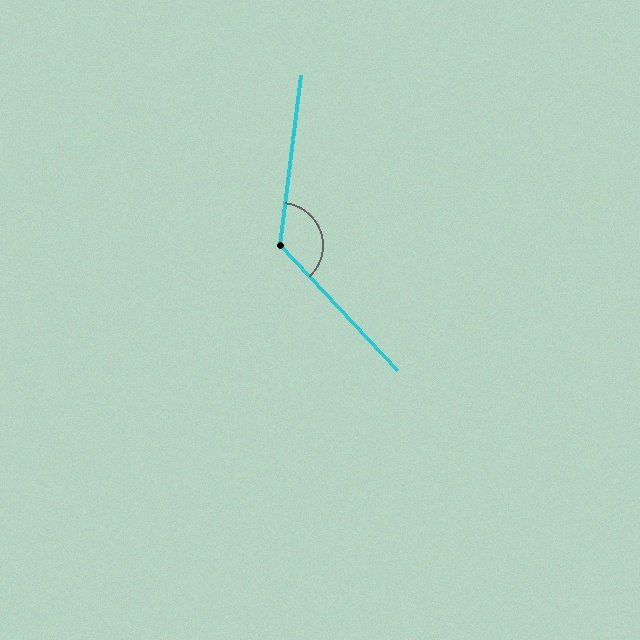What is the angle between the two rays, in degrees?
Approximately 130 degrees.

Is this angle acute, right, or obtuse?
It is obtuse.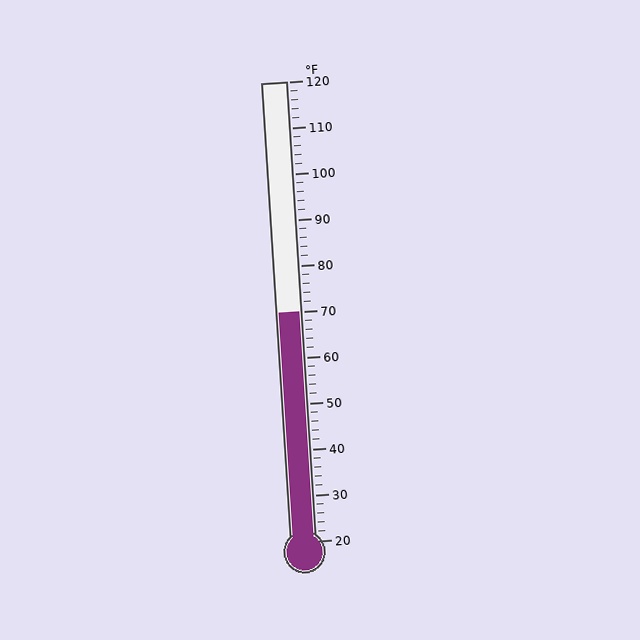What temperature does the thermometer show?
The thermometer shows approximately 70°F.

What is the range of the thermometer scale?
The thermometer scale ranges from 20°F to 120°F.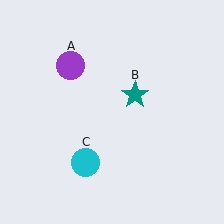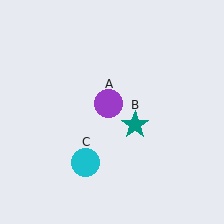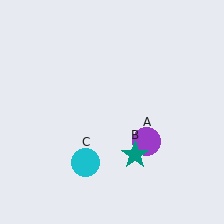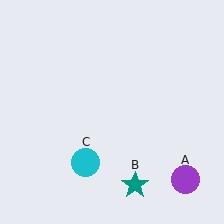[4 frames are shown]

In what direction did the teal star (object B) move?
The teal star (object B) moved down.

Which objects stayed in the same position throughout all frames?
Cyan circle (object C) remained stationary.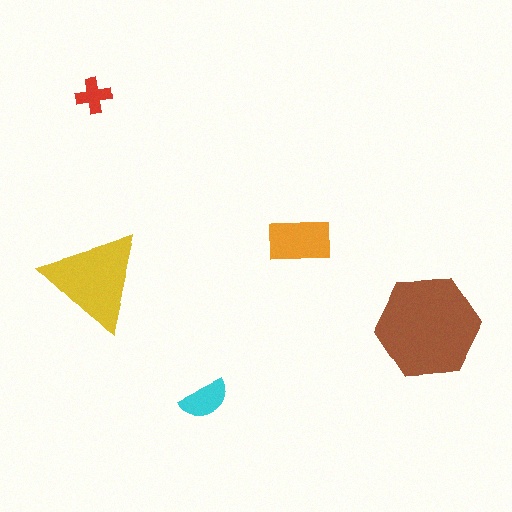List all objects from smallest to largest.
The red cross, the cyan semicircle, the orange rectangle, the yellow triangle, the brown hexagon.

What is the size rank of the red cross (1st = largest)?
5th.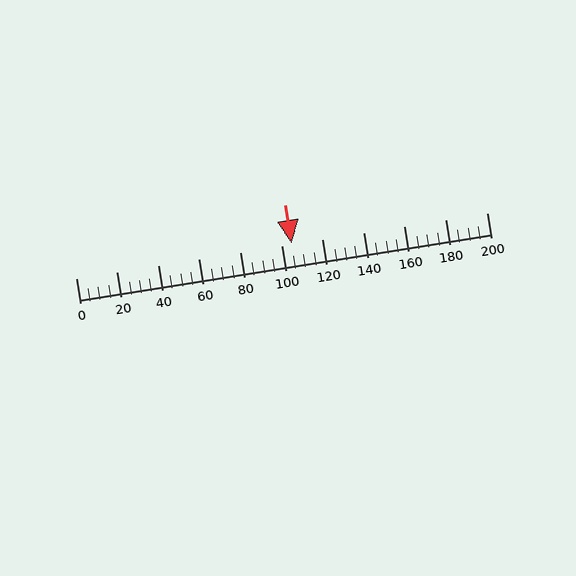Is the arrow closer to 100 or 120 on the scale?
The arrow is closer to 100.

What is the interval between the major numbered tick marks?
The major tick marks are spaced 20 units apart.